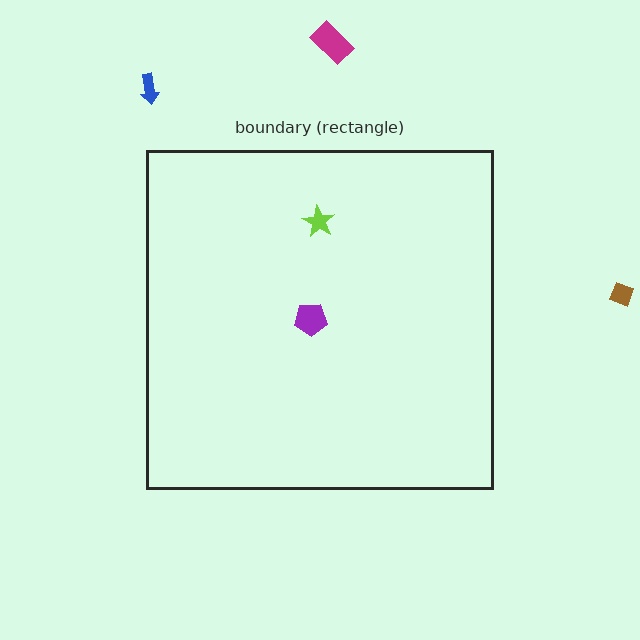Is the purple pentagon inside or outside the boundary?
Inside.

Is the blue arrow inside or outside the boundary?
Outside.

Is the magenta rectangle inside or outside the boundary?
Outside.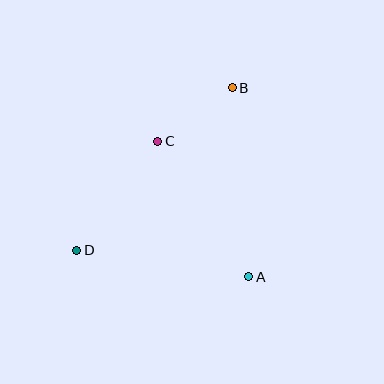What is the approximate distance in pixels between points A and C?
The distance between A and C is approximately 163 pixels.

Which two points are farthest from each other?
Points B and D are farthest from each other.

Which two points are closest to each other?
Points B and C are closest to each other.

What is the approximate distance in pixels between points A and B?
The distance between A and B is approximately 190 pixels.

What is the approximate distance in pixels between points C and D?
The distance between C and D is approximately 136 pixels.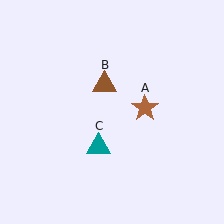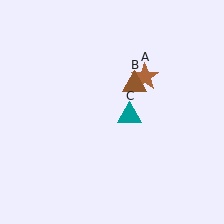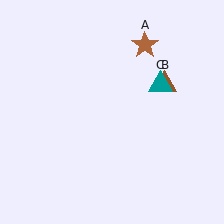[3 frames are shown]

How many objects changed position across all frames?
3 objects changed position: brown star (object A), brown triangle (object B), teal triangle (object C).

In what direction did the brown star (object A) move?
The brown star (object A) moved up.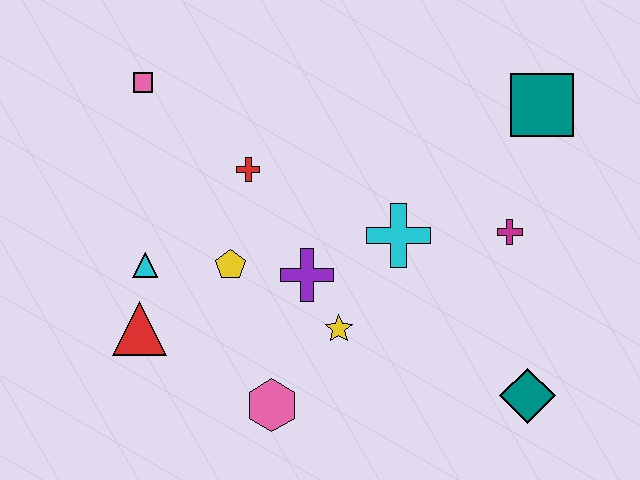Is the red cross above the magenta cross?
Yes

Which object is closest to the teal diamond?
The magenta cross is closest to the teal diamond.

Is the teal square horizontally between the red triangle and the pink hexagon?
No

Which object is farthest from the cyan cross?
The pink square is farthest from the cyan cross.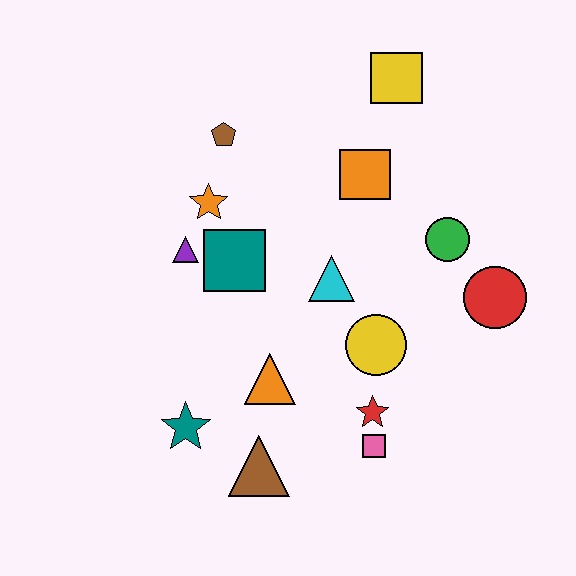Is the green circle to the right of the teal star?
Yes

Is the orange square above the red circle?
Yes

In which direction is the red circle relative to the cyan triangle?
The red circle is to the right of the cyan triangle.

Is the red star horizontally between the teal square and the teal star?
No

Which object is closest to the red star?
The pink square is closest to the red star.